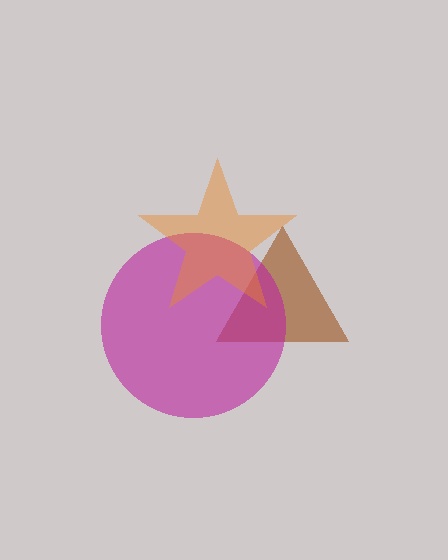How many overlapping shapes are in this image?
There are 3 overlapping shapes in the image.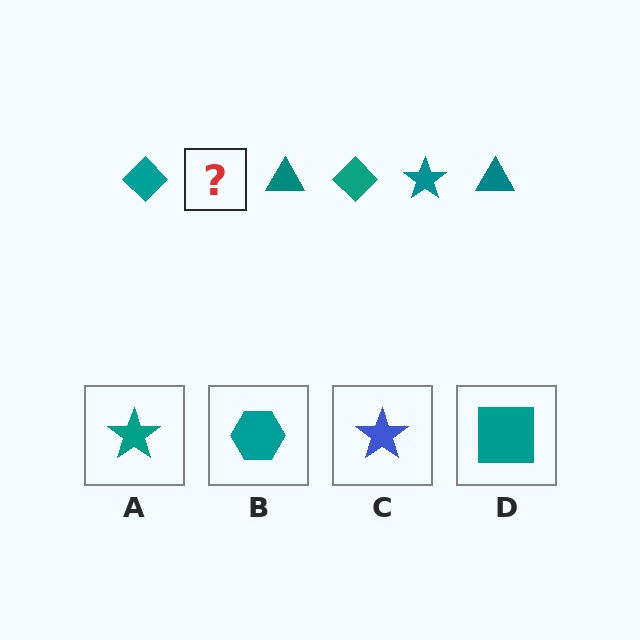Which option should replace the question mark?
Option A.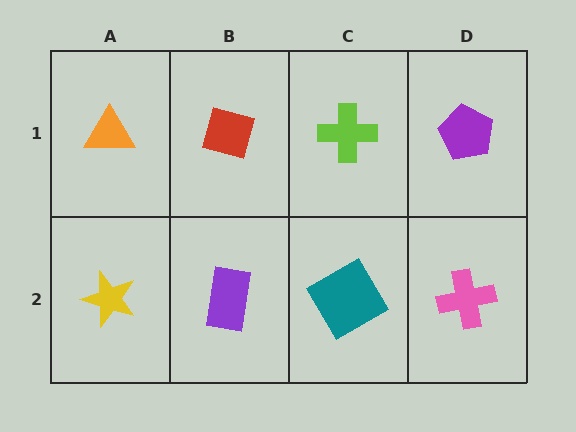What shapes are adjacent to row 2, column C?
A lime cross (row 1, column C), a purple rectangle (row 2, column B), a pink cross (row 2, column D).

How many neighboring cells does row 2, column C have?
3.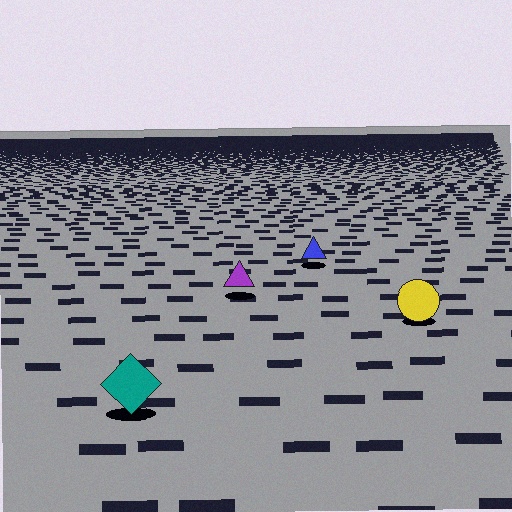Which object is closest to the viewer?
The teal diamond is closest. The texture marks near it are larger and more spread out.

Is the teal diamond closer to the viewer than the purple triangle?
Yes. The teal diamond is closer — you can tell from the texture gradient: the ground texture is coarser near it.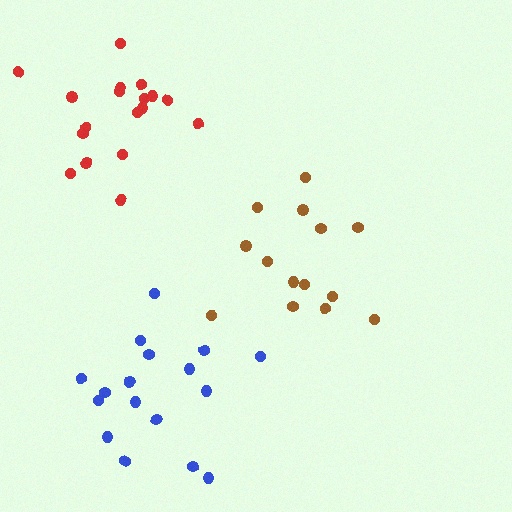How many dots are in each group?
Group 1: 14 dots, Group 2: 17 dots, Group 3: 18 dots (49 total).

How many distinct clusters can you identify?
There are 3 distinct clusters.